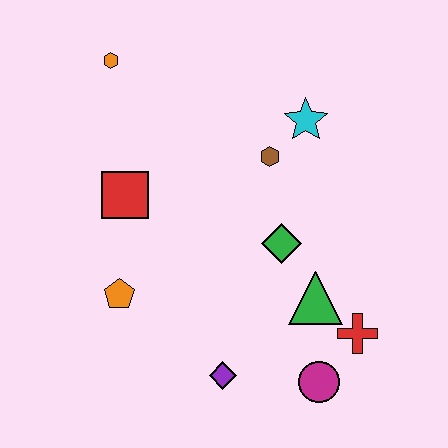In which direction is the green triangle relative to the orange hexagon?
The green triangle is below the orange hexagon.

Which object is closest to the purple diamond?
The magenta circle is closest to the purple diamond.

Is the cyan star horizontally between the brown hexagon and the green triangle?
Yes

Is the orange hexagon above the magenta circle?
Yes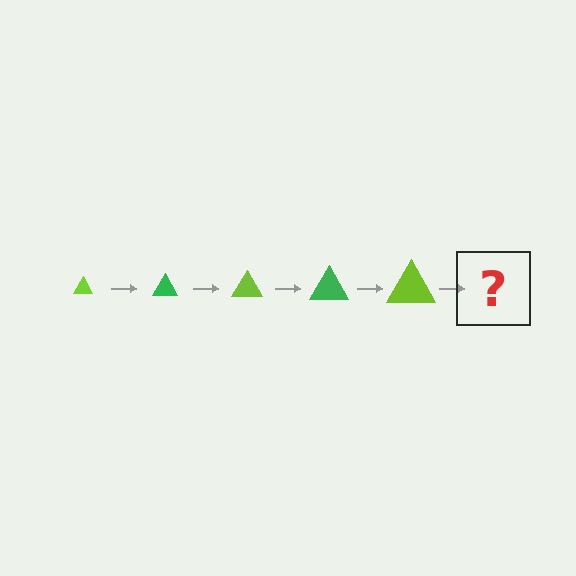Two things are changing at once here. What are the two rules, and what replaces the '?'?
The two rules are that the triangle grows larger each step and the color cycles through lime and green. The '?' should be a green triangle, larger than the previous one.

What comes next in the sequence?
The next element should be a green triangle, larger than the previous one.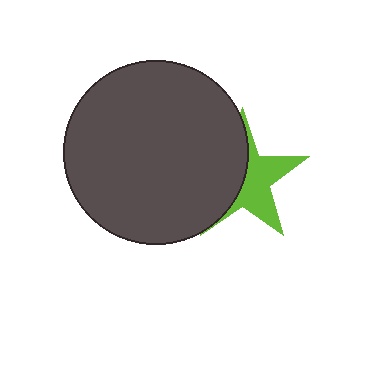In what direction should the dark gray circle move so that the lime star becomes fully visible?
The dark gray circle should move left. That is the shortest direction to clear the overlap and leave the lime star fully visible.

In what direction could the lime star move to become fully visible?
The lime star could move right. That would shift it out from behind the dark gray circle entirely.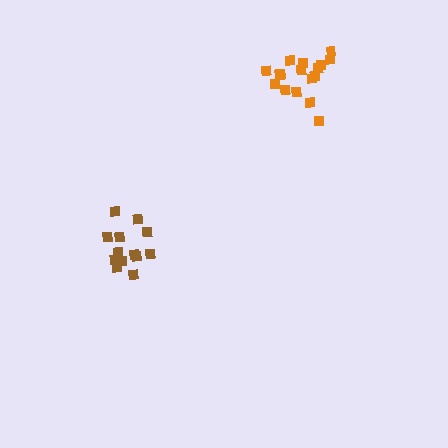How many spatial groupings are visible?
There are 2 spatial groupings.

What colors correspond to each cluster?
The clusters are colored: brown, orange.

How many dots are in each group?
Group 1: 13 dots, Group 2: 18 dots (31 total).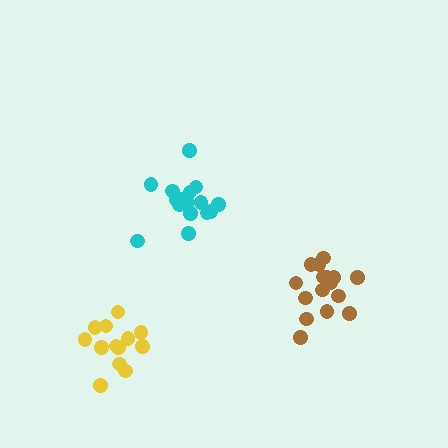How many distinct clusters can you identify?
There are 3 distinct clusters.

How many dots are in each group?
Group 1: 13 dots, Group 2: 16 dots, Group 3: 16 dots (45 total).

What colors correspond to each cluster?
The clusters are colored: yellow, brown, cyan.